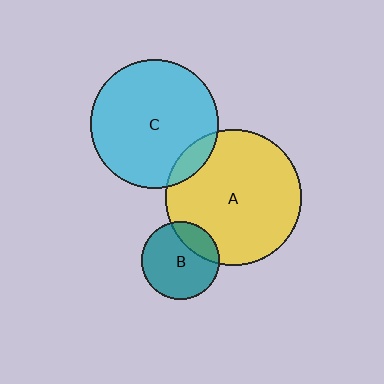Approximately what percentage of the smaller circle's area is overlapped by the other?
Approximately 10%.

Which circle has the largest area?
Circle A (yellow).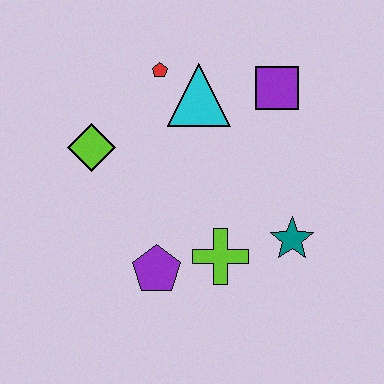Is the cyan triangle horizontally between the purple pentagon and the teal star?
Yes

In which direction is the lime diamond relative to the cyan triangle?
The lime diamond is to the left of the cyan triangle.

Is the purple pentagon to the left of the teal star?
Yes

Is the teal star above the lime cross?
Yes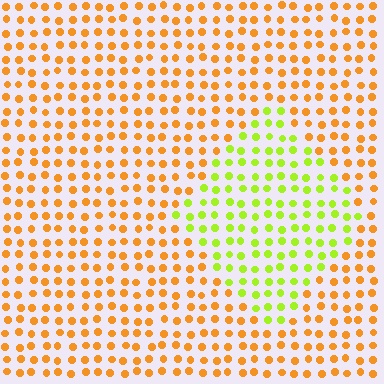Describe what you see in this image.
The image is filled with small orange elements in a uniform arrangement. A diamond-shaped region is visible where the elements are tinted to a slightly different hue, forming a subtle color boundary.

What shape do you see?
I see a diamond.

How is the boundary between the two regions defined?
The boundary is defined purely by a slight shift in hue (about 51 degrees). Spacing, size, and orientation are identical on both sides.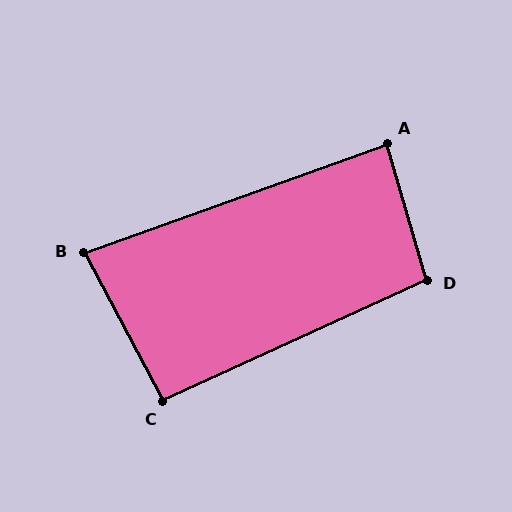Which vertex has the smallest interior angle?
B, at approximately 82 degrees.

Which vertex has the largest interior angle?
D, at approximately 98 degrees.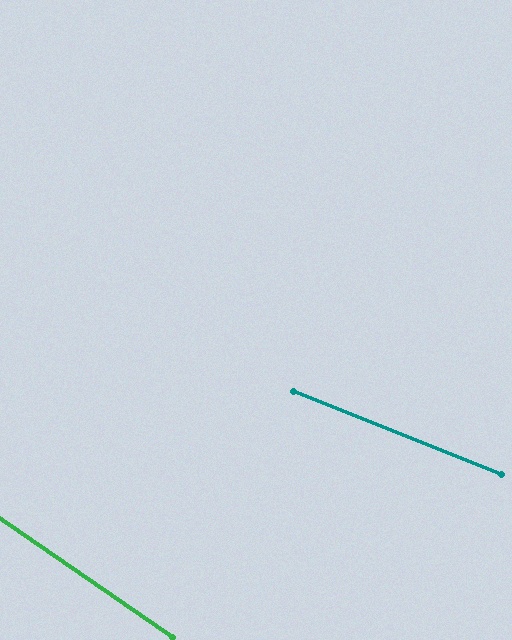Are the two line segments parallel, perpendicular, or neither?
Neither parallel nor perpendicular — they differ by about 13°.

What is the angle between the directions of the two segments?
Approximately 13 degrees.